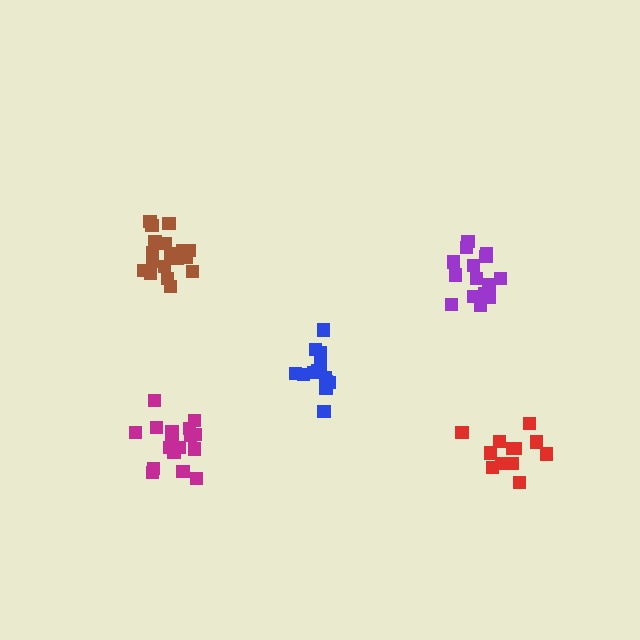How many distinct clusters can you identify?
There are 5 distinct clusters.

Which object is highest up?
The brown cluster is topmost.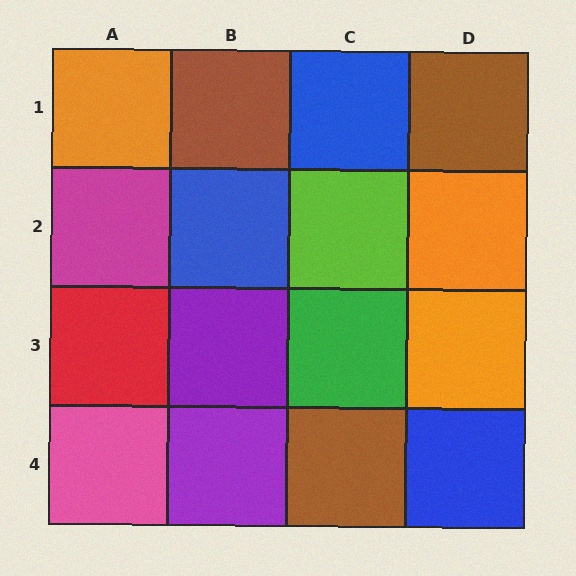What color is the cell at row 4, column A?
Pink.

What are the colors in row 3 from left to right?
Red, purple, green, orange.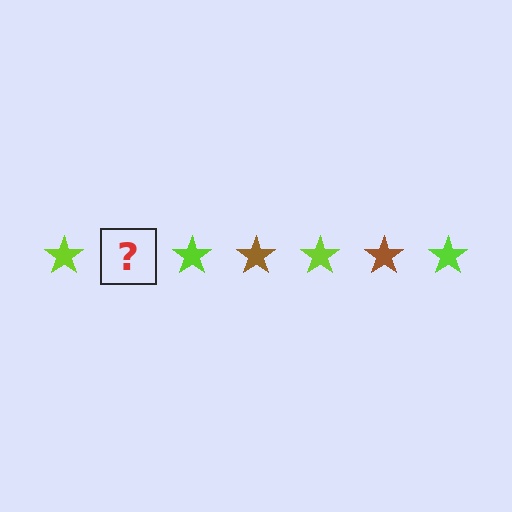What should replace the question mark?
The question mark should be replaced with a brown star.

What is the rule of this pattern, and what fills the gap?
The rule is that the pattern cycles through lime, brown stars. The gap should be filled with a brown star.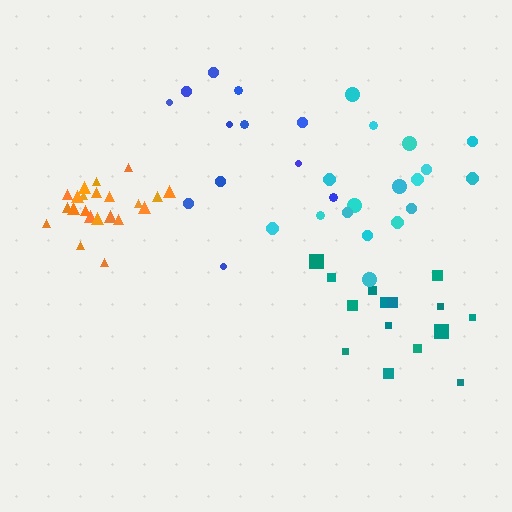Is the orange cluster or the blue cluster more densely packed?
Orange.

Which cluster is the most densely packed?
Orange.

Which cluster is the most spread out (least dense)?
Blue.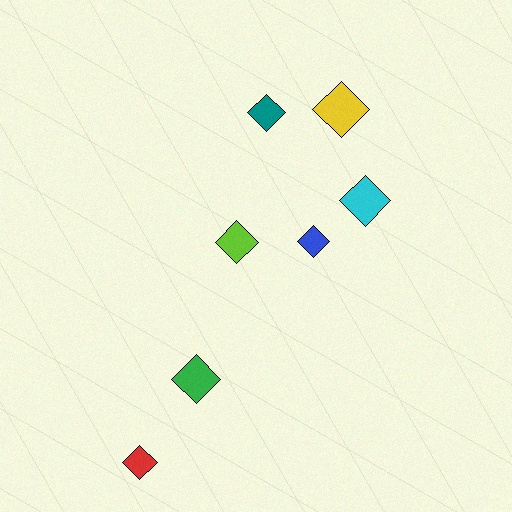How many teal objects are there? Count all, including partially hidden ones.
There is 1 teal object.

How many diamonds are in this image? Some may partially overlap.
There are 7 diamonds.